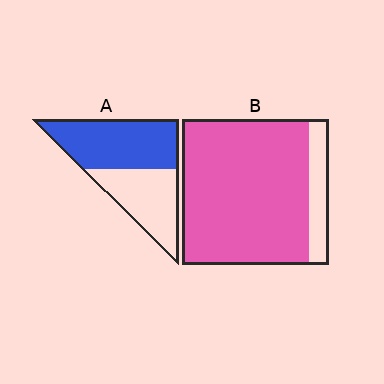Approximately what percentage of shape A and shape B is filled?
A is approximately 55% and B is approximately 85%.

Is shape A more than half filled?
Yes.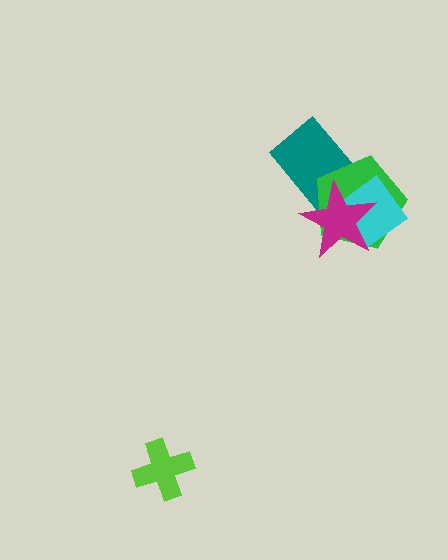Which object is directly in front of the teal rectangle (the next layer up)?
The green pentagon is directly in front of the teal rectangle.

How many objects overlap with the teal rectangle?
3 objects overlap with the teal rectangle.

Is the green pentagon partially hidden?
Yes, it is partially covered by another shape.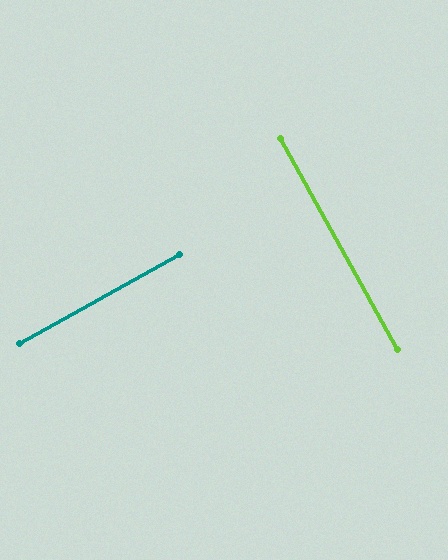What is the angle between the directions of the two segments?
Approximately 90 degrees.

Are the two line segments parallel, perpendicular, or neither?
Perpendicular — they meet at approximately 90°.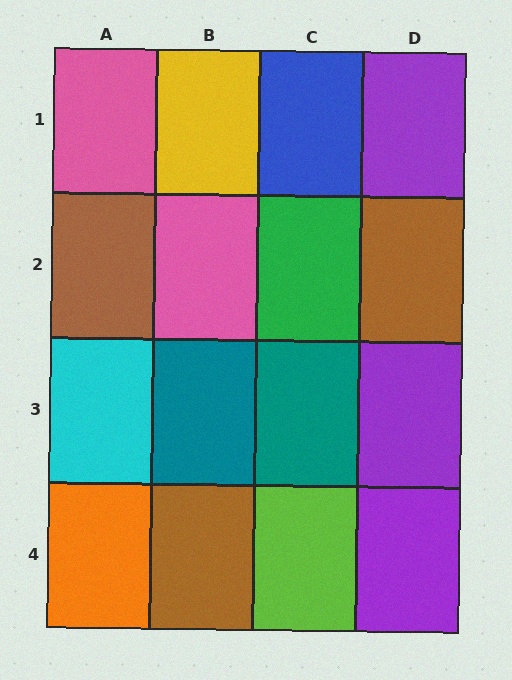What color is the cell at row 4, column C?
Lime.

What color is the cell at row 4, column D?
Purple.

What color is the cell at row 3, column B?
Teal.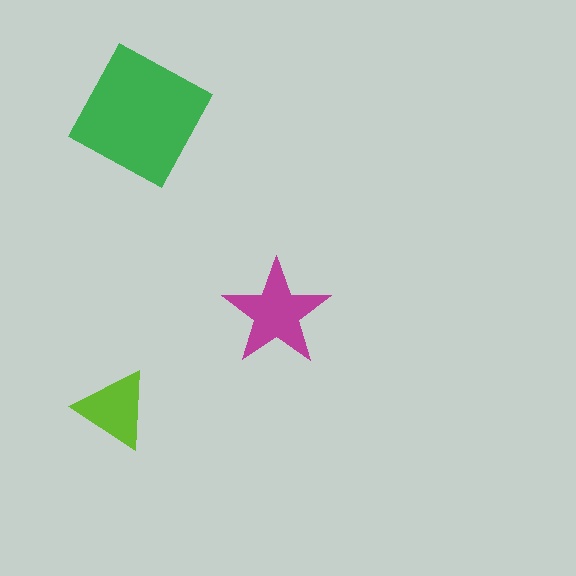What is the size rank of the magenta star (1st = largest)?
2nd.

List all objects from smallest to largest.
The lime triangle, the magenta star, the green square.